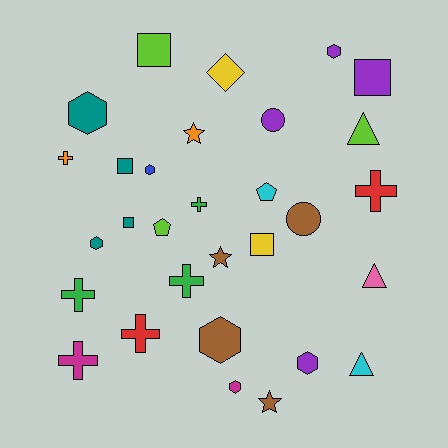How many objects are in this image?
There are 30 objects.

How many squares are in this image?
There are 5 squares.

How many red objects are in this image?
There are 2 red objects.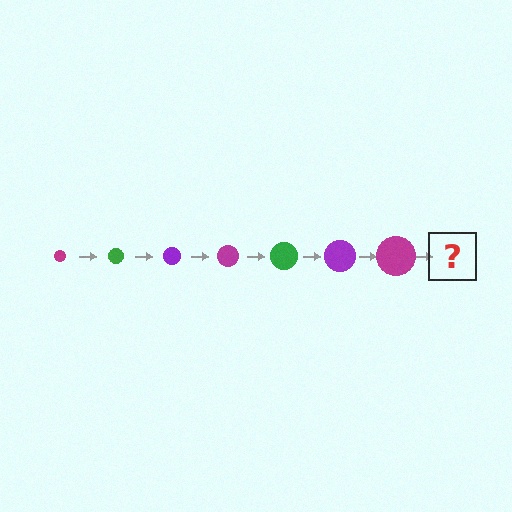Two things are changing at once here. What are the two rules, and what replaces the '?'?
The two rules are that the circle grows larger each step and the color cycles through magenta, green, and purple. The '?' should be a green circle, larger than the previous one.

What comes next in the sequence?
The next element should be a green circle, larger than the previous one.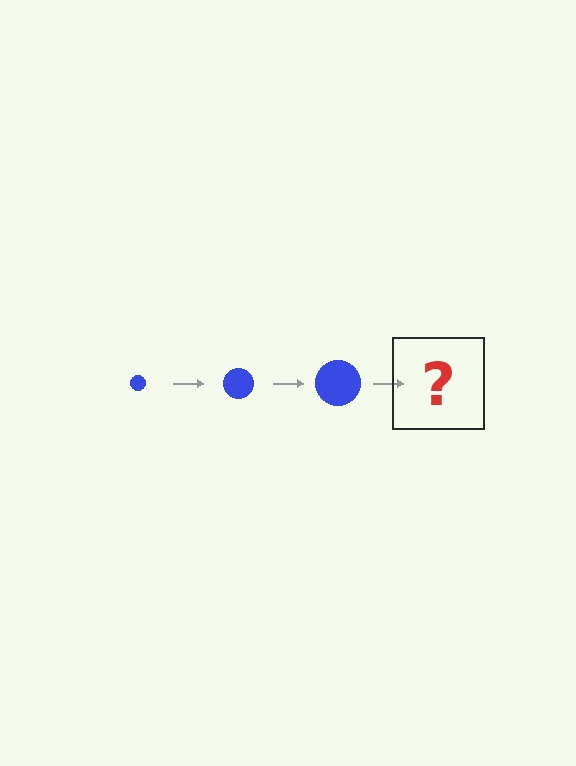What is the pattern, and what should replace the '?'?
The pattern is that the circle gets progressively larger each step. The '?' should be a blue circle, larger than the previous one.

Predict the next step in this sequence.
The next step is a blue circle, larger than the previous one.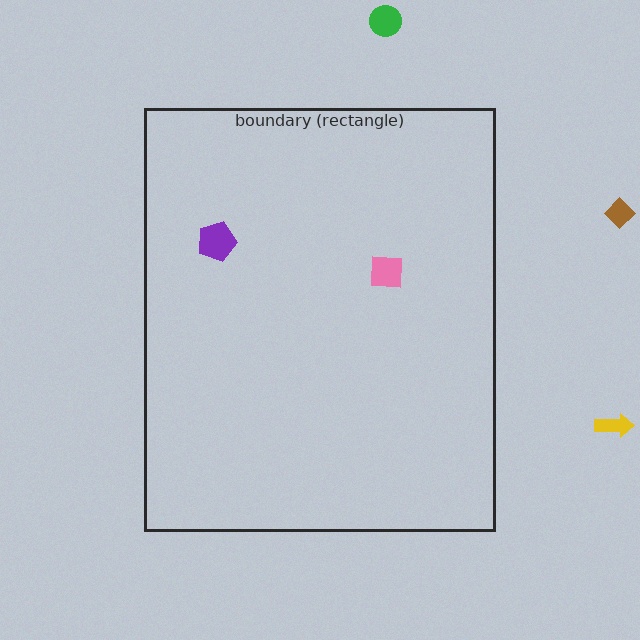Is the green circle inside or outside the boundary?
Outside.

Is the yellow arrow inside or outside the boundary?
Outside.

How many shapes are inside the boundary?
2 inside, 3 outside.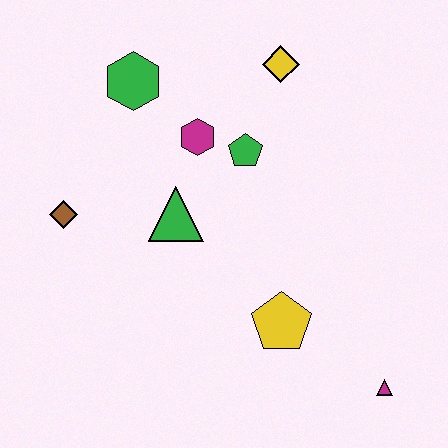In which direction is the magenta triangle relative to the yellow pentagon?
The magenta triangle is to the right of the yellow pentagon.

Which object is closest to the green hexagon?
The magenta hexagon is closest to the green hexagon.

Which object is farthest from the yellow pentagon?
The green hexagon is farthest from the yellow pentagon.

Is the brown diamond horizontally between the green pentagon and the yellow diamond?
No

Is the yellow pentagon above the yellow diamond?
No